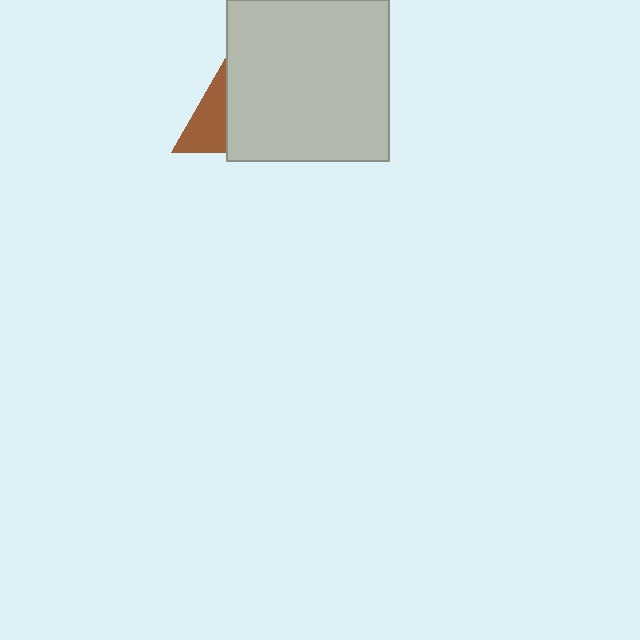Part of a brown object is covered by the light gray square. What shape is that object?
It is a triangle.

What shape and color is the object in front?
The object in front is a light gray square.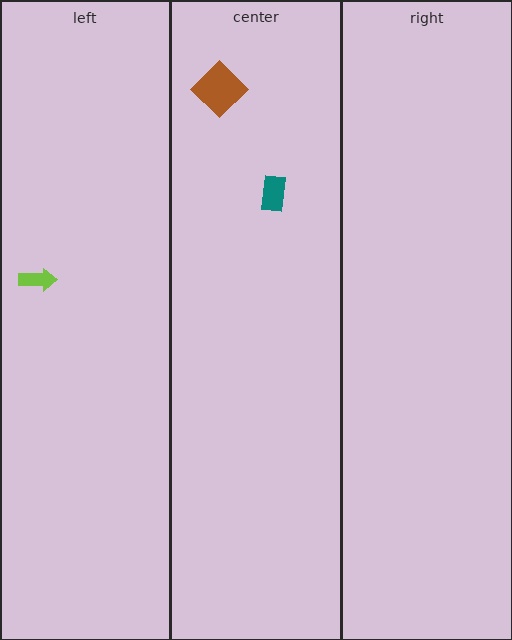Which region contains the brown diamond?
The center region.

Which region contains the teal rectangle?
The center region.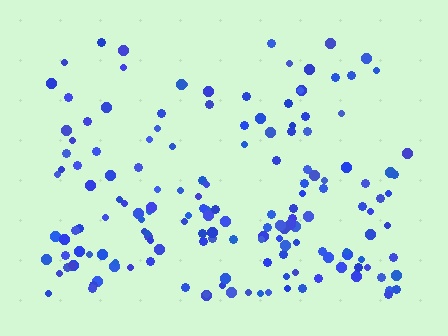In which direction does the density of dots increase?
From top to bottom, with the bottom side densest.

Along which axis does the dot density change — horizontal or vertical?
Vertical.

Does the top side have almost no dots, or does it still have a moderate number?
Still a moderate number, just noticeably fewer than the bottom.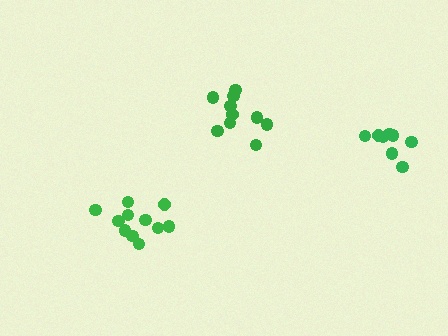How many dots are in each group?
Group 1: 11 dots, Group 2: 8 dots, Group 3: 10 dots (29 total).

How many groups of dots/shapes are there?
There are 3 groups.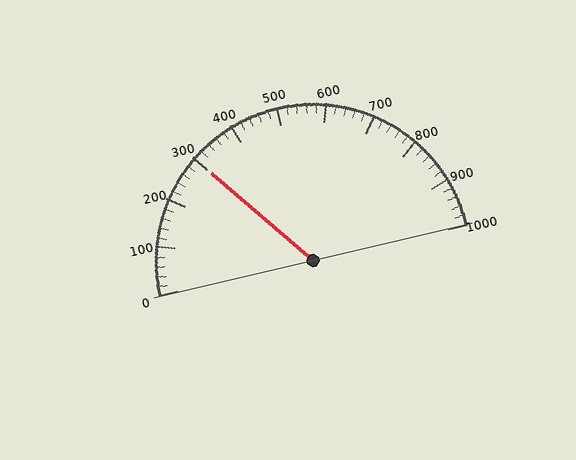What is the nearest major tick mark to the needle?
The nearest major tick mark is 300.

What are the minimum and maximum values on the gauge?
The gauge ranges from 0 to 1000.